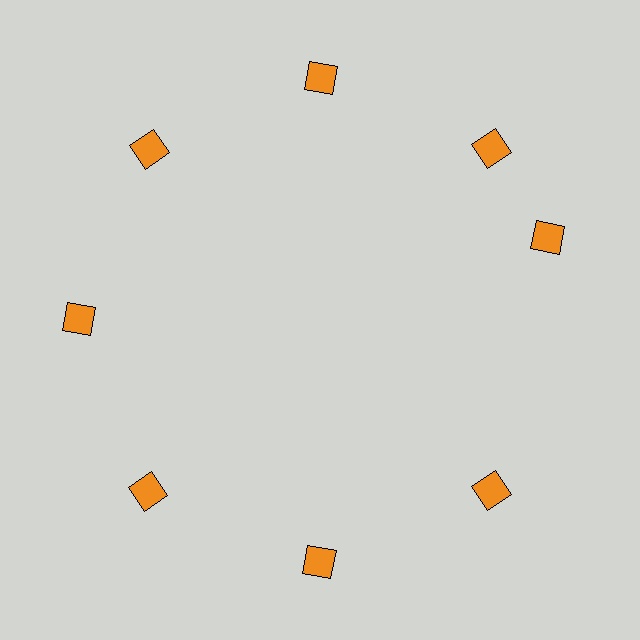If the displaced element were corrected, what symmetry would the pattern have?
It would have 8-fold rotational symmetry — the pattern would map onto itself every 45 degrees.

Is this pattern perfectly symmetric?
No. The 8 orange diamonds are arranged in a ring, but one element near the 3 o'clock position is rotated out of alignment along the ring, breaking the 8-fold rotational symmetry.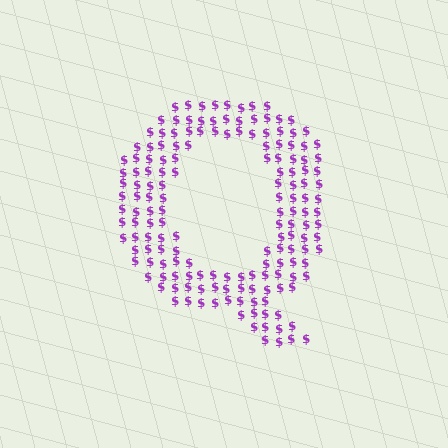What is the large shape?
The large shape is the letter Q.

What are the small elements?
The small elements are dollar signs.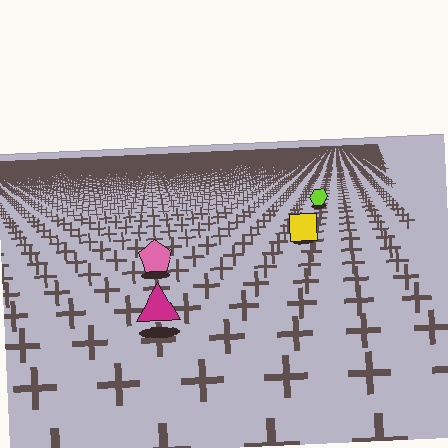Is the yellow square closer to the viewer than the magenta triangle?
No. The magenta triangle is closer — you can tell from the texture gradient: the ground texture is coarser near it.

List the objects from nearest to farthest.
From nearest to farthest: the magenta triangle, the pink pentagon, the yellow square, the lime hexagon.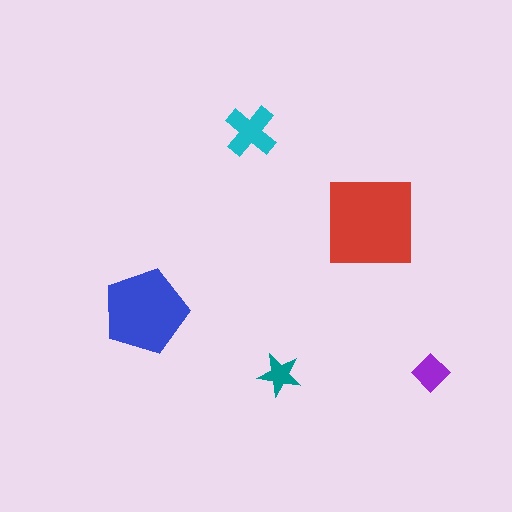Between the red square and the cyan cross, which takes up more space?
The red square.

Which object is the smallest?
The teal star.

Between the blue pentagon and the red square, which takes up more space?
The red square.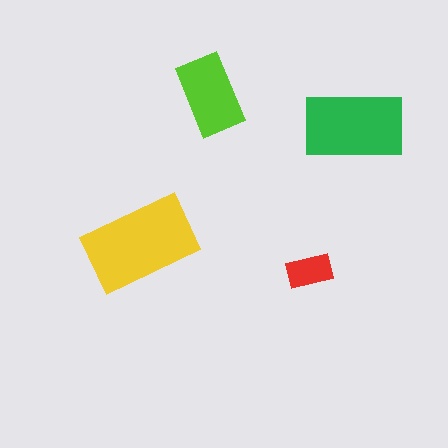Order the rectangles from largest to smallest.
the yellow one, the green one, the lime one, the red one.